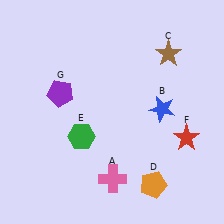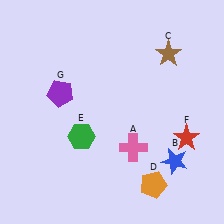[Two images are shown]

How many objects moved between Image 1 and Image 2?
2 objects moved between the two images.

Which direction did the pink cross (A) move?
The pink cross (A) moved up.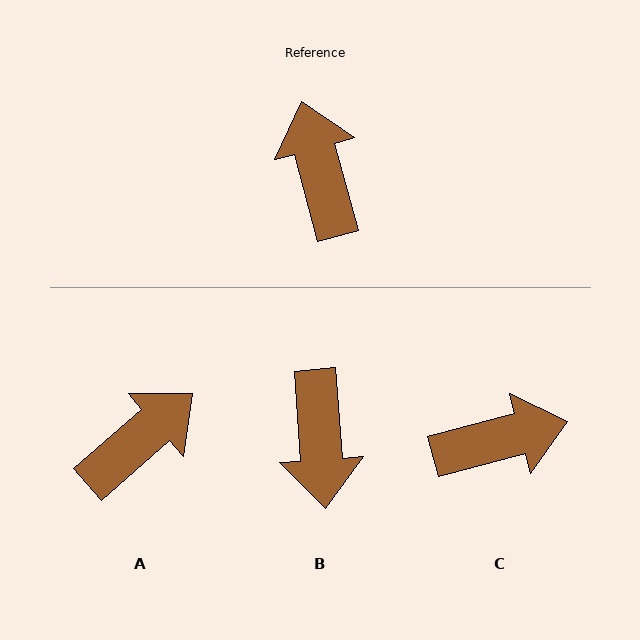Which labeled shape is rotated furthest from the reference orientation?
B, about 169 degrees away.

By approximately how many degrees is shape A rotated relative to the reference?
Approximately 64 degrees clockwise.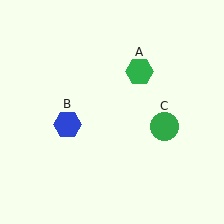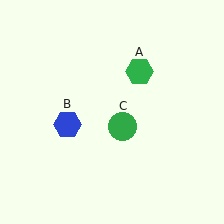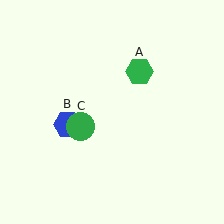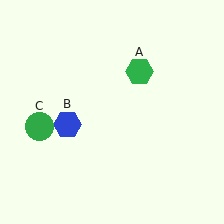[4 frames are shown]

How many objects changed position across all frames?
1 object changed position: green circle (object C).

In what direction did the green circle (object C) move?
The green circle (object C) moved left.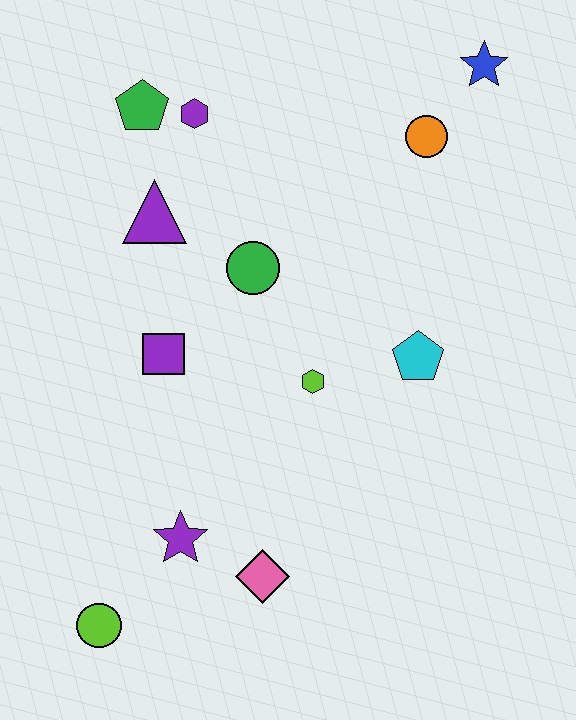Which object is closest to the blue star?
The orange circle is closest to the blue star.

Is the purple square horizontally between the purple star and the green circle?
No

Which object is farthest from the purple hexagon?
The lime circle is farthest from the purple hexagon.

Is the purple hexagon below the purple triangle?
No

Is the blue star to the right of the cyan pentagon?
Yes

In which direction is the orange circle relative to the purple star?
The orange circle is above the purple star.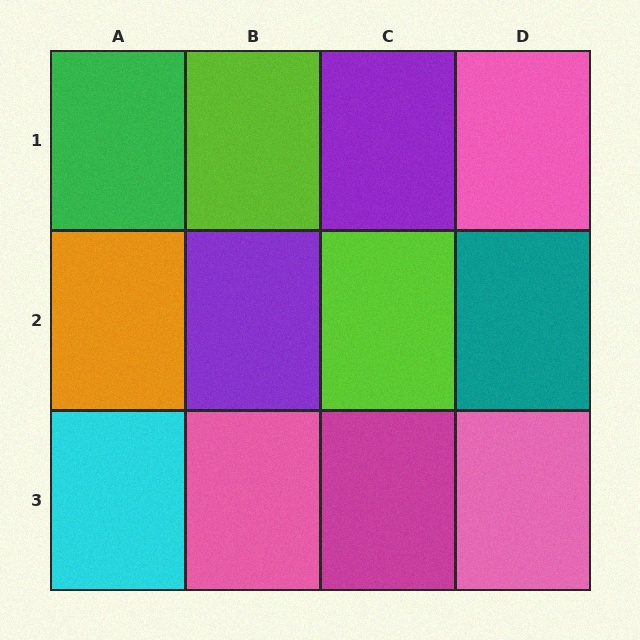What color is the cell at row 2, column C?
Lime.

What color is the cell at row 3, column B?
Pink.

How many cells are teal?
1 cell is teal.